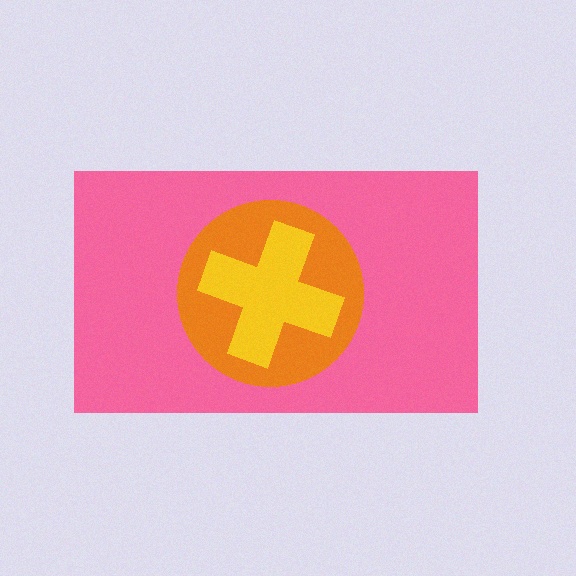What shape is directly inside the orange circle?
The yellow cross.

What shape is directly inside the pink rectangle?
The orange circle.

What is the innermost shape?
The yellow cross.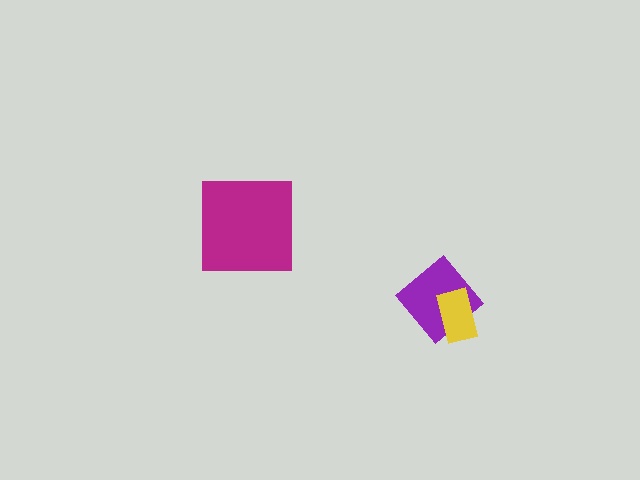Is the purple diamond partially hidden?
Yes, it is partially covered by another shape.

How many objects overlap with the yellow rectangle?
1 object overlaps with the yellow rectangle.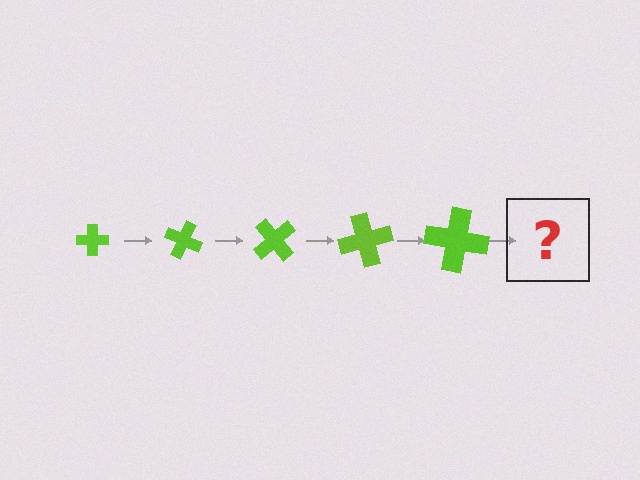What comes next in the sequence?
The next element should be a cross, larger than the previous one and rotated 125 degrees from the start.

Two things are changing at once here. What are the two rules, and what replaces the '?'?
The two rules are that the cross grows larger each step and it rotates 25 degrees each step. The '?' should be a cross, larger than the previous one and rotated 125 degrees from the start.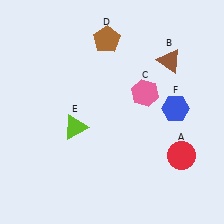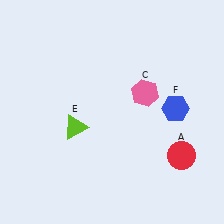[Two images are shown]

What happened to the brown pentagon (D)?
The brown pentagon (D) was removed in Image 2. It was in the top-left area of Image 1.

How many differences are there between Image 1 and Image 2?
There are 2 differences between the two images.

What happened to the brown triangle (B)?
The brown triangle (B) was removed in Image 2. It was in the top-right area of Image 1.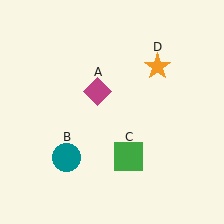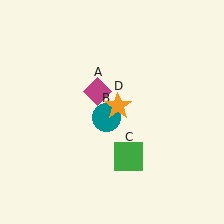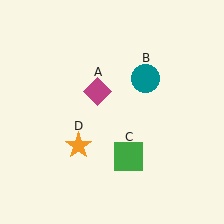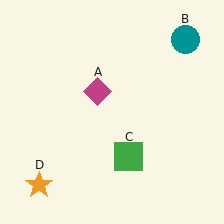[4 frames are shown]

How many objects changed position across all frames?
2 objects changed position: teal circle (object B), orange star (object D).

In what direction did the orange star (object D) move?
The orange star (object D) moved down and to the left.